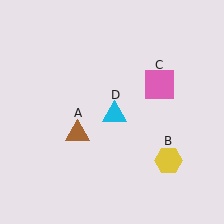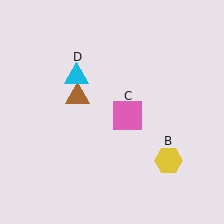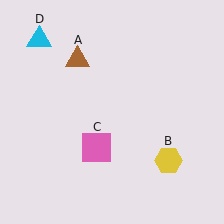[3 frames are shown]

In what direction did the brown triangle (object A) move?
The brown triangle (object A) moved up.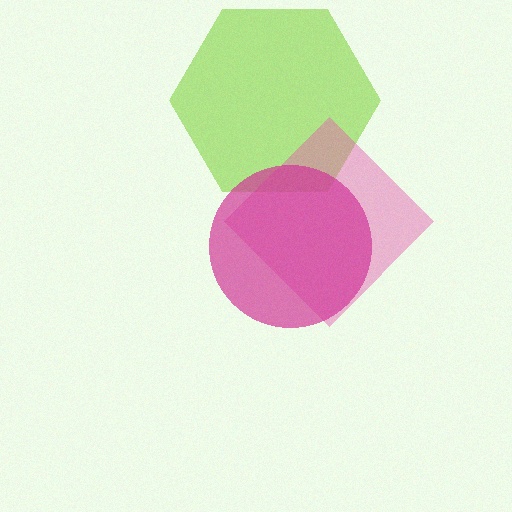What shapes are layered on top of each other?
The layered shapes are: a lime hexagon, a pink diamond, a magenta circle.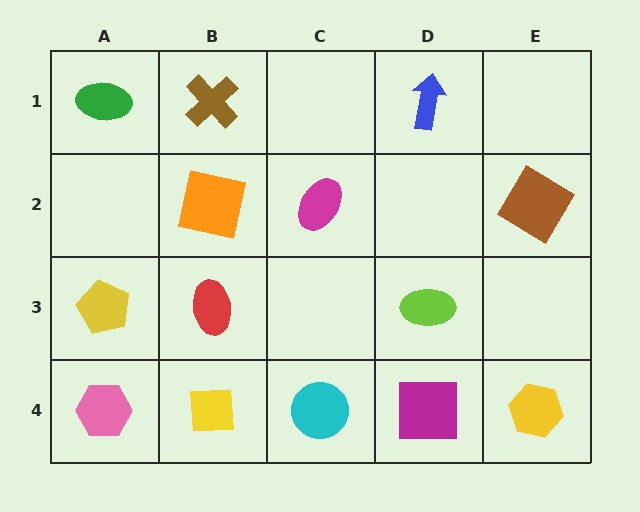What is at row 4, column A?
A pink hexagon.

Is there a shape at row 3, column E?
No, that cell is empty.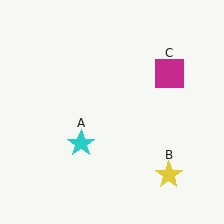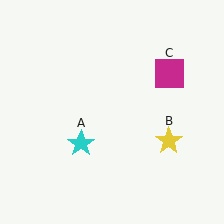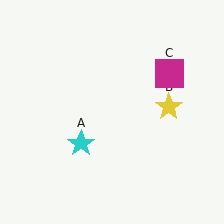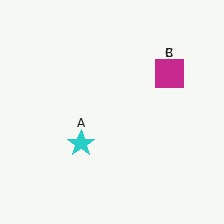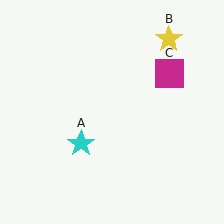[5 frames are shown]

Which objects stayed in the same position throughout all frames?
Cyan star (object A) and magenta square (object C) remained stationary.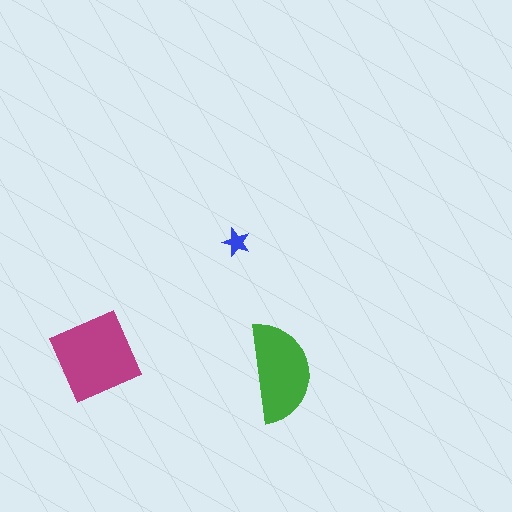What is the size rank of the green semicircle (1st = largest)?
2nd.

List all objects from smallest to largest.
The blue star, the green semicircle, the magenta diamond.